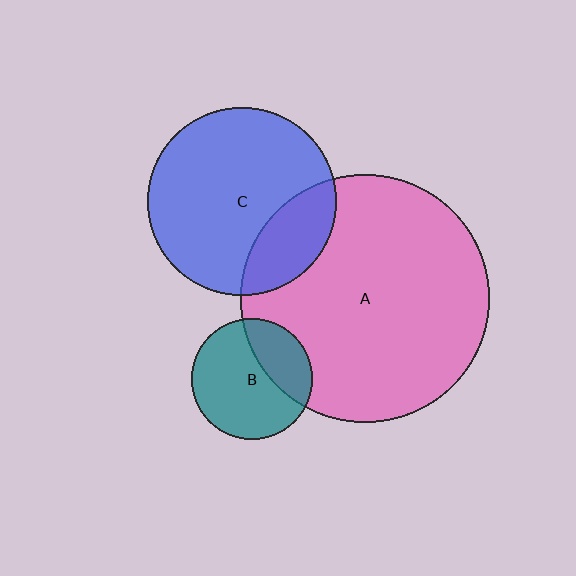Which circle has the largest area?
Circle A (pink).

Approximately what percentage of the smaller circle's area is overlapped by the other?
Approximately 25%.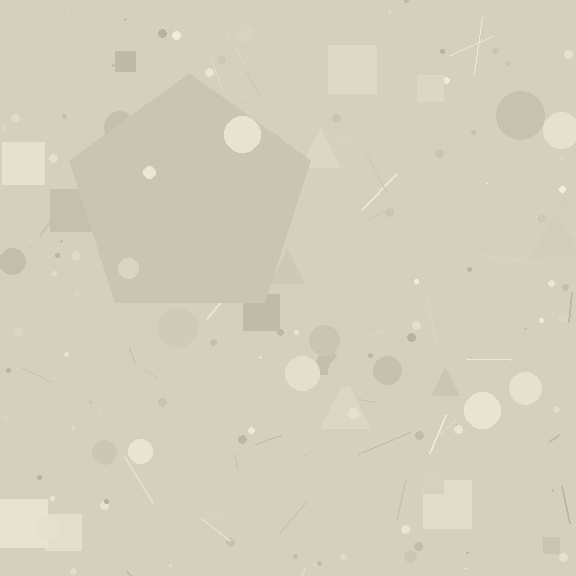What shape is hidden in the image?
A pentagon is hidden in the image.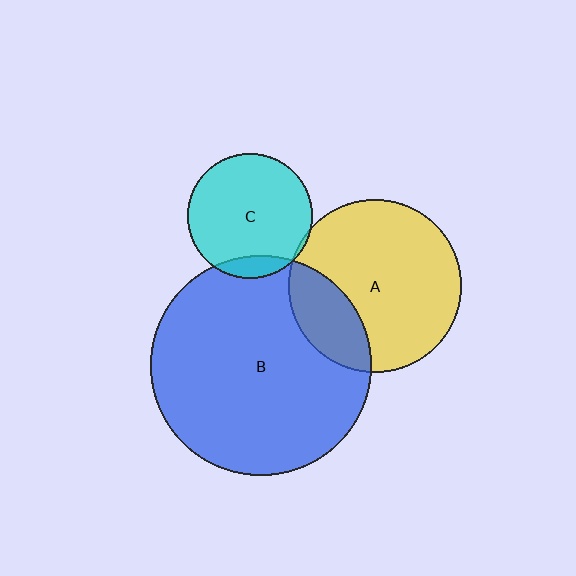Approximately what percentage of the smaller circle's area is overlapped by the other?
Approximately 10%.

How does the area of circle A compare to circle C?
Approximately 1.9 times.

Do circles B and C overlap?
Yes.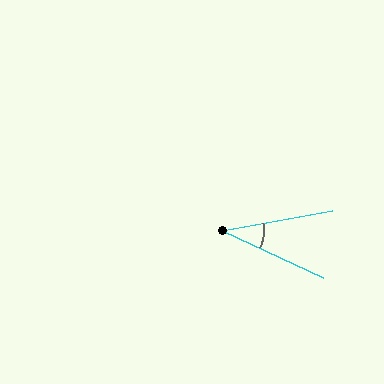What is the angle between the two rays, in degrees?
Approximately 36 degrees.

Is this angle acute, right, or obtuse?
It is acute.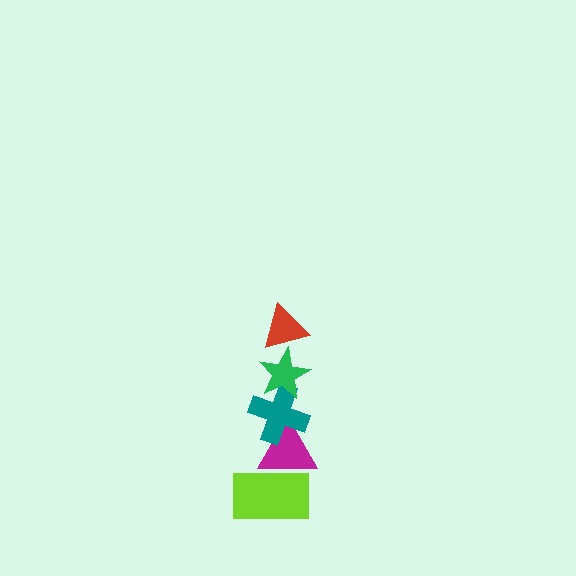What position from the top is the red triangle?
The red triangle is 1st from the top.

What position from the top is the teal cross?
The teal cross is 3rd from the top.